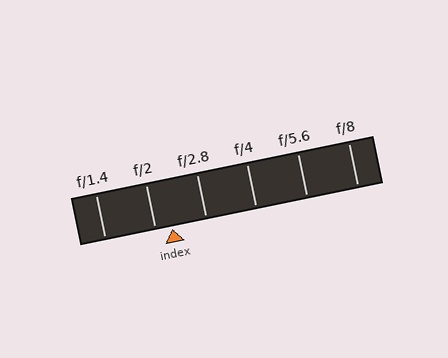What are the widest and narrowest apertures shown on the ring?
The widest aperture shown is f/1.4 and the narrowest is f/8.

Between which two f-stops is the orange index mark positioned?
The index mark is between f/2 and f/2.8.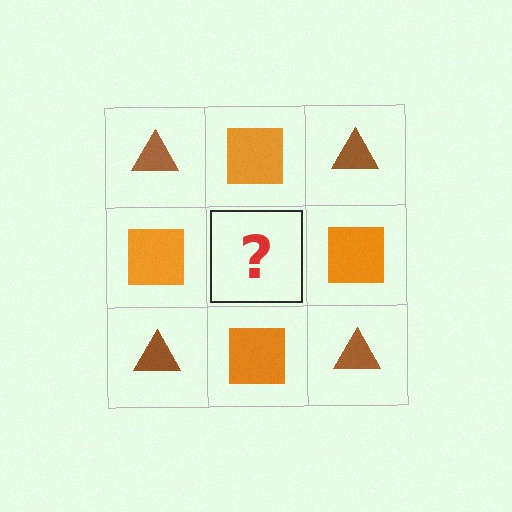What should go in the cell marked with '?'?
The missing cell should contain a brown triangle.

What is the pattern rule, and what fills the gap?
The rule is that it alternates brown triangle and orange square in a checkerboard pattern. The gap should be filled with a brown triangle.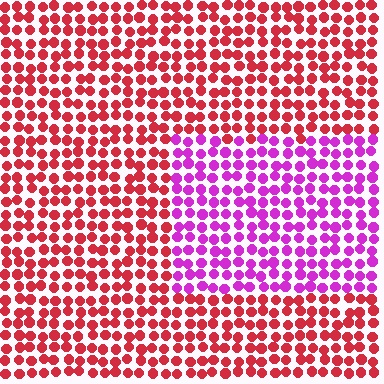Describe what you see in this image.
The image is filled with small red elements in a uniform arrangement. A rectangle-shaped region is visible where the elements are tinted to a slightly different hue, forming a subtle color boundary.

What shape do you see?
I see a rectangle.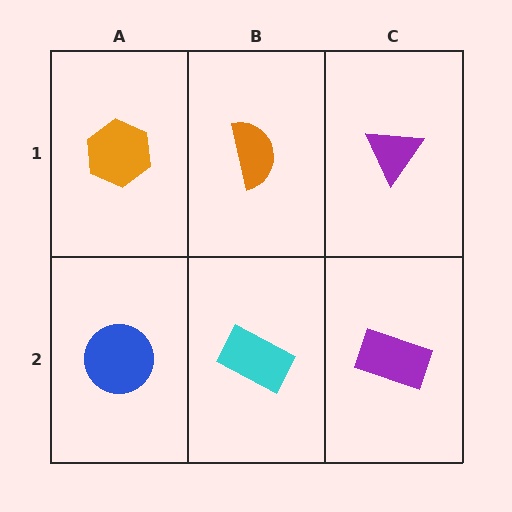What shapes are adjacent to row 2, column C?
A purple triangle (row 1, column C), a cyan rectangle (row 2, column B).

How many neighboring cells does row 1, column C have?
2.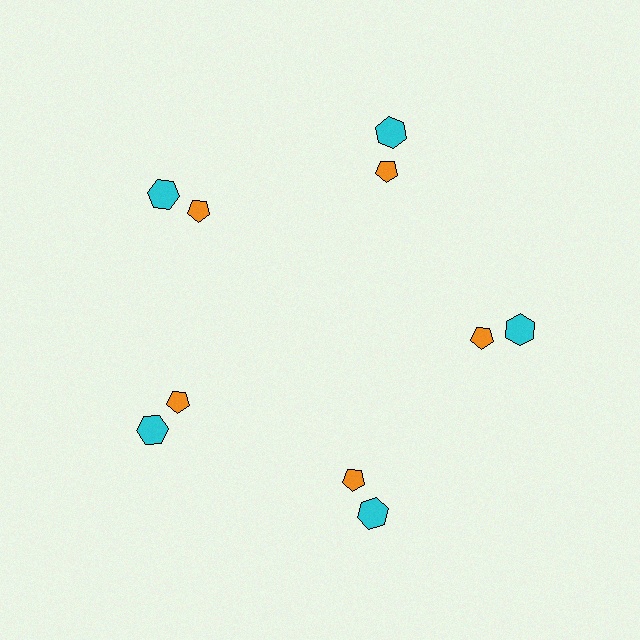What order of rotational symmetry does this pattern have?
This pattern has 5-fold rotational symmetry.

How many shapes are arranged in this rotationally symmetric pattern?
There are 10 shapes, arranged in 5 groups of 2.